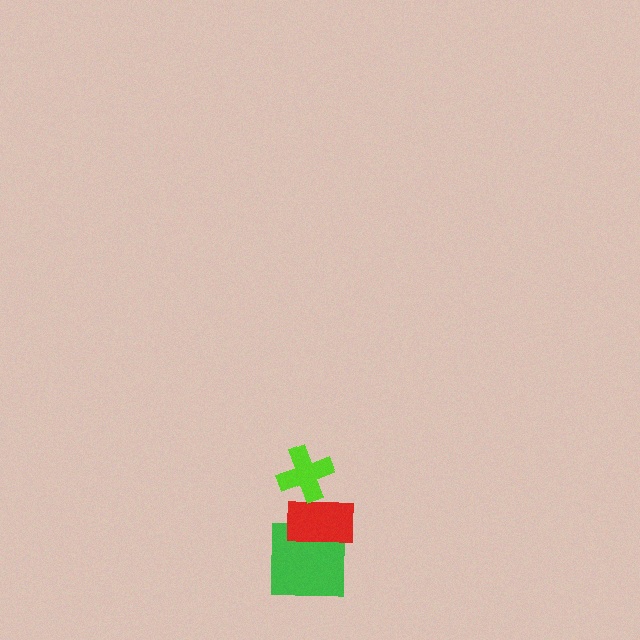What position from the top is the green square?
The green square is 3rd from the top.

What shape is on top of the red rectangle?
The lime cross is on top of the red rectangle.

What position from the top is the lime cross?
The lime cross is 1st from the top.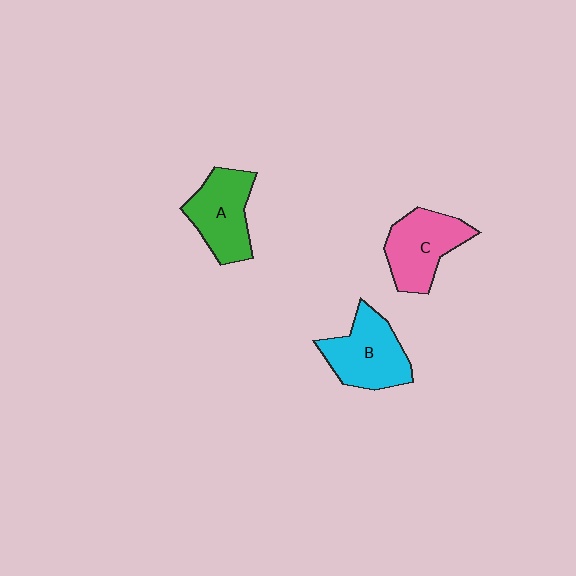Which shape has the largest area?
Shape B (cyan).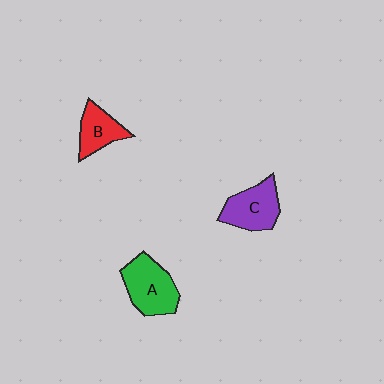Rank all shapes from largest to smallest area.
From largest to smallest: A (green), C (purple), B (red).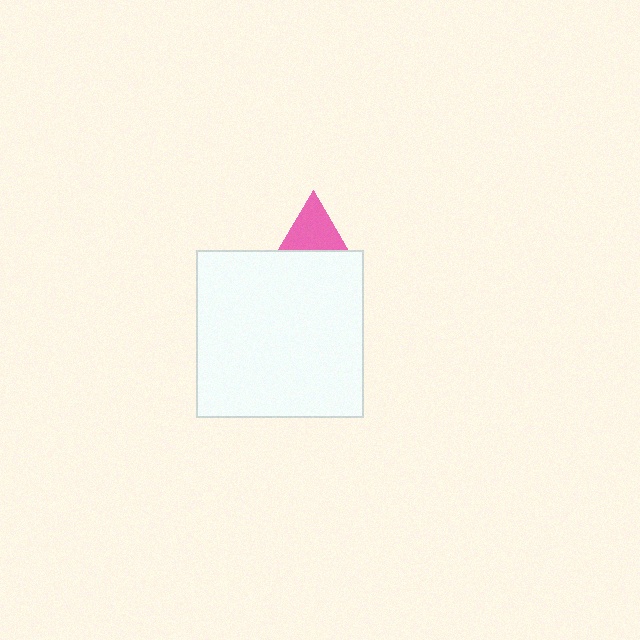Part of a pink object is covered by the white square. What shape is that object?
It is a triangle.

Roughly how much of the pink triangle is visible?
About half of it is visible (roughly 53%).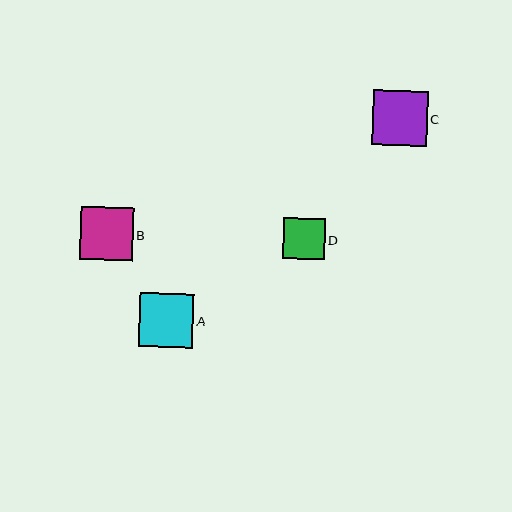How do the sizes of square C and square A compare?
Square C and square A are approximately the same size.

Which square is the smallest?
Square D is the smallest with a size of approximately 42 pixels.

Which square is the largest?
Square C is the largest with a size of approximately 55 pixels.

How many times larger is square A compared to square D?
Square A is approximately 1.3 times the size of square D.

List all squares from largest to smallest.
From largest to smallest: C, A, B, D.